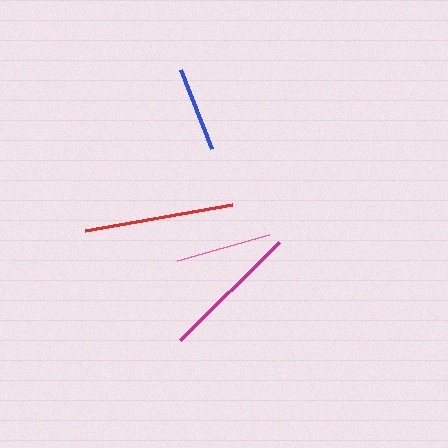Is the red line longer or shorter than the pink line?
The red line is longer than the pink line.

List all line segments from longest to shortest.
From longest to shortest: red, magenta, pink, blue.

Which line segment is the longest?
The red line is the longest at approximately 149 pixels.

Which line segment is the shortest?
The blue line is the shortest at approximately 85 pixels.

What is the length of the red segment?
The red segment is approximately 149 pixels long.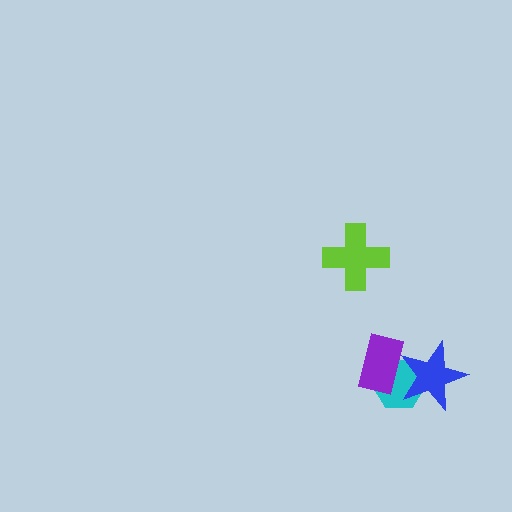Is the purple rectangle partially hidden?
Yes, it is partially covered by another shape.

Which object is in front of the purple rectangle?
The blue star is in front of the purple rectangle.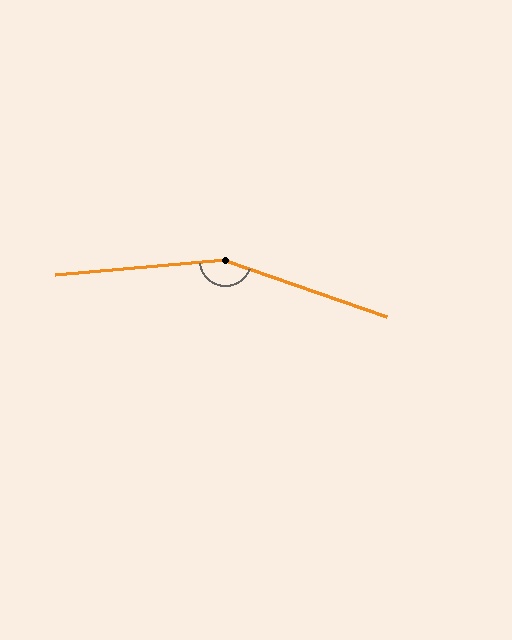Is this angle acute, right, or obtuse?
It is obtuse.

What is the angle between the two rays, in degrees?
Approximately 156 degrees.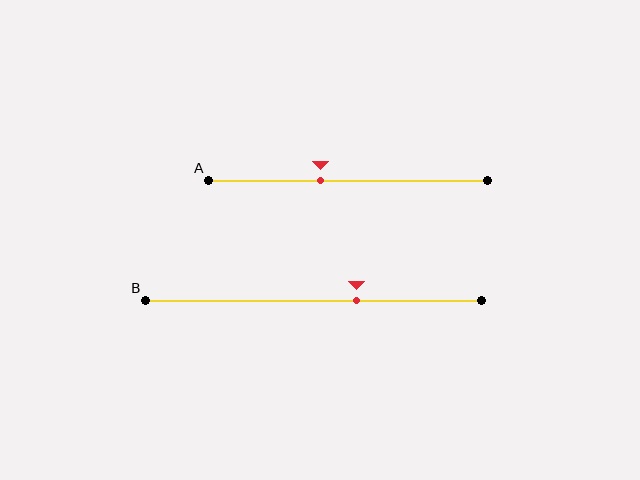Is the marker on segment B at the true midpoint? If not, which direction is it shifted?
No, the marker on segment B is shifted to the right by about 13% of the segment length.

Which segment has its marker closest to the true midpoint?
Segment A has its marker closest to the true midpoint.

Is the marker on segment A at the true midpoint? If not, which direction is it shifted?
No, the marker on segment A is shifted to the left by about 10% of the segment length.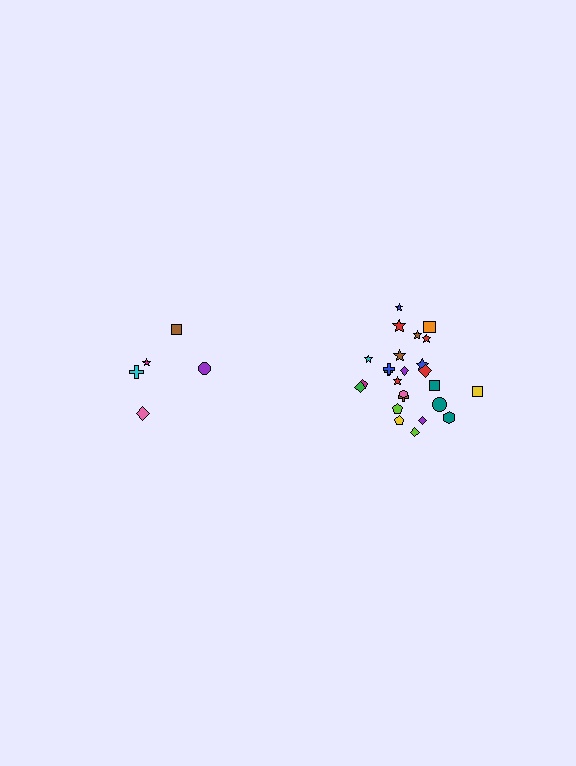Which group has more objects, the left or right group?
The right group.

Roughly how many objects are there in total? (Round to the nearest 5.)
Roughly 30 objects in total.